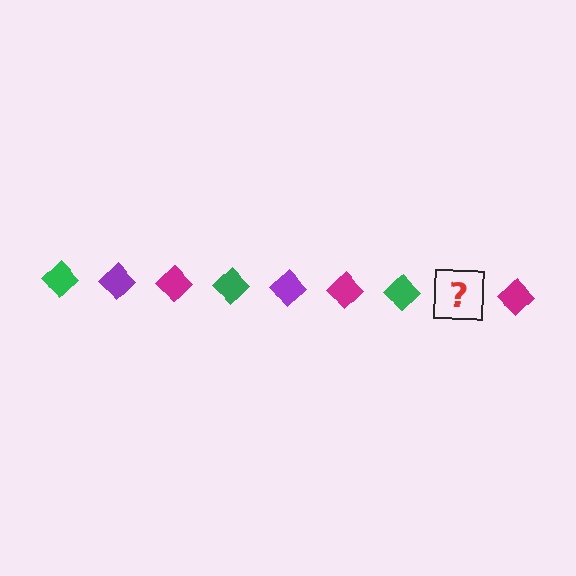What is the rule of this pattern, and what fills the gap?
The rule is that the pattern cycles through green, purple, magenta diamonds. The gap should be filled with a purple diamond.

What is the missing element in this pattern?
The missing element is a purple diamond.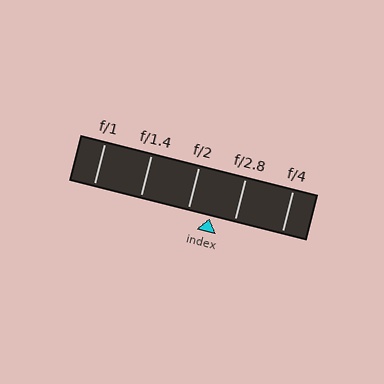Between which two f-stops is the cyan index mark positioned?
The index mark is between f/2 and f/2.8.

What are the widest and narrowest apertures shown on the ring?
The widest aperture shown is f/1 and the narrowest is f/4.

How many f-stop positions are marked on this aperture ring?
There are 5 f-stop positions marked.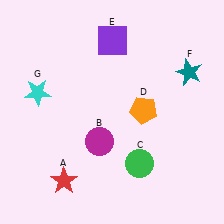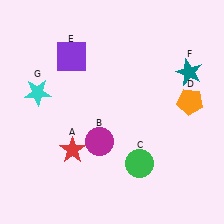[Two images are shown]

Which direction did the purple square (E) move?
The purple square (E) moved left.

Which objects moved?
The objects that moved are: the red star (A), the orange pentagon (D), the purple square (E).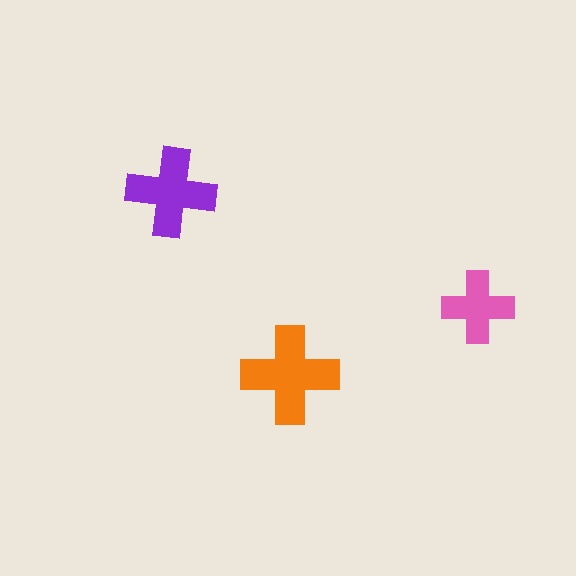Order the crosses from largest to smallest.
the orange one, the purple one, the pink one.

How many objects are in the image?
There are 3 objects in the image.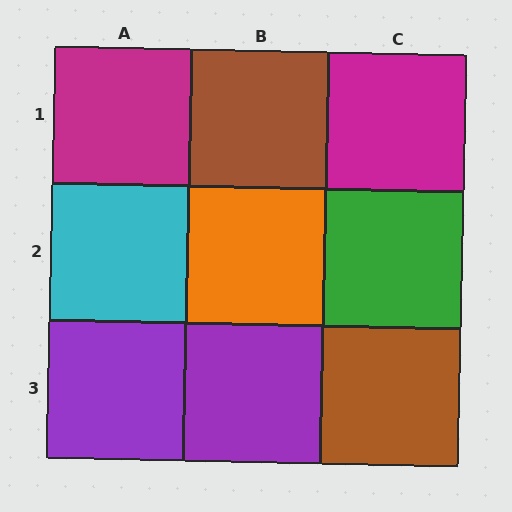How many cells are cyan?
1 cell is cyan.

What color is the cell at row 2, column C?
Green.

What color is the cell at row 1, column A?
Magenta.